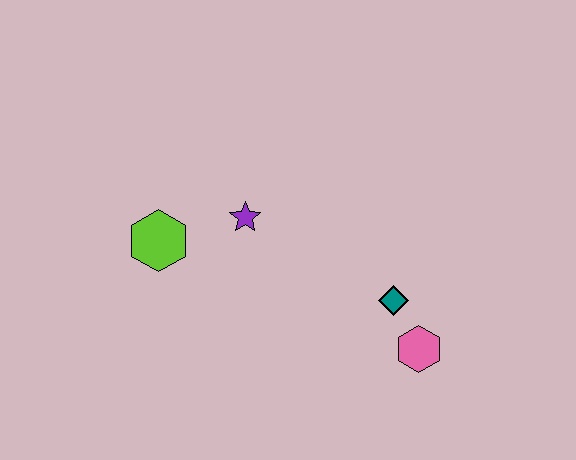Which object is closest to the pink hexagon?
The teal diamond is closest to the pink hexagon.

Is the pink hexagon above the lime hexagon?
No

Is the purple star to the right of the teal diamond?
No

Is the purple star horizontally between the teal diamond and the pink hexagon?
No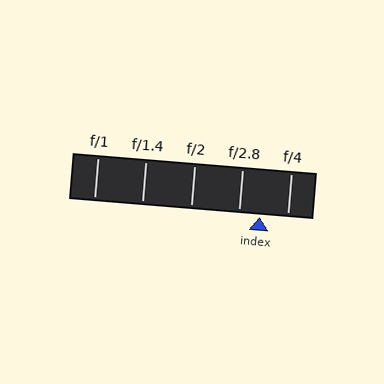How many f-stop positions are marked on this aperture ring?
There are 5 f-stop positions marked.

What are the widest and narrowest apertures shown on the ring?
The widest aperture shown is f/1 and the narrowest is f/4.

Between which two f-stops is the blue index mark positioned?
The index mark is between f/2.8 and f/4.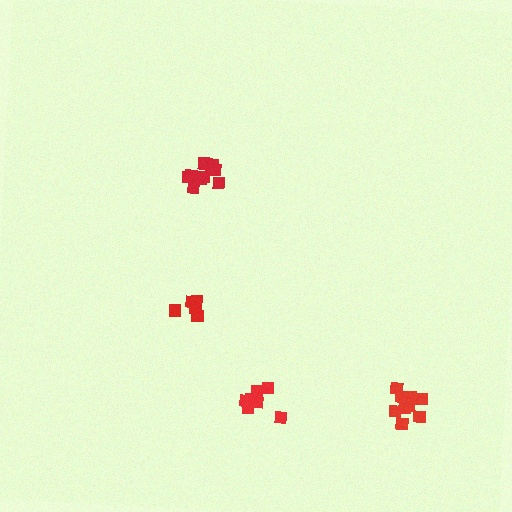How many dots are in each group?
Group 1: 10 dots, Group 2: 5 dots, Group 3: 10 dots, Group 4: 8 dots (33 total).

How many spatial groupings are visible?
There are 4 spatial groupings.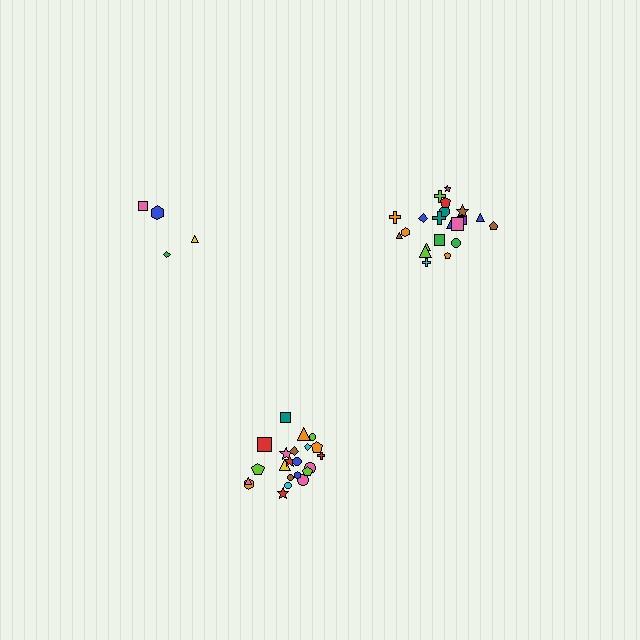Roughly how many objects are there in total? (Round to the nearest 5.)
Roughly 50 objects in total.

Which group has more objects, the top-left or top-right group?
The top-right group.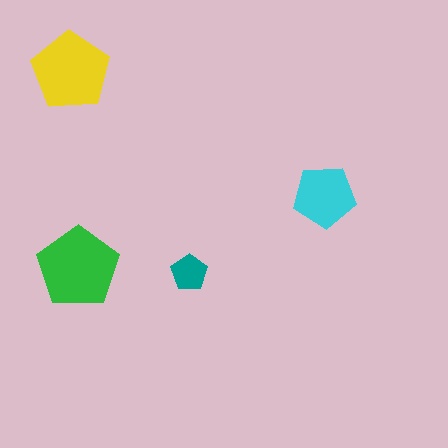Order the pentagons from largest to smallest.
the green one, the yellow one, the cyan one, the teal one.